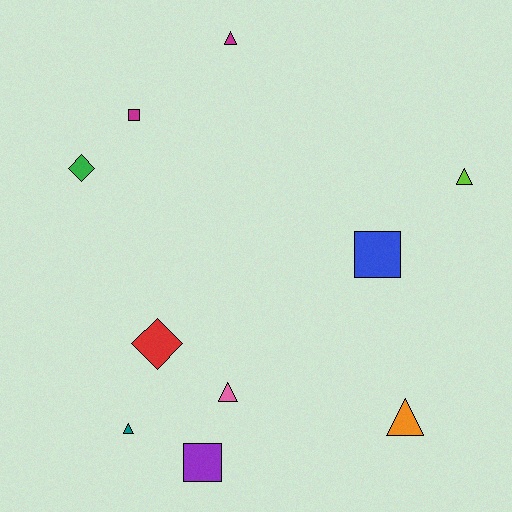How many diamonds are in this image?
There are 2 diamonds.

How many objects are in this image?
There are 10 objects.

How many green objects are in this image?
There is 1 green object.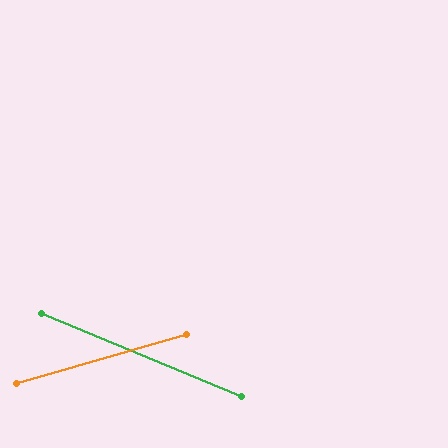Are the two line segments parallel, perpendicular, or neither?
Neither parallel nor perpendicular — they differ by about 39°.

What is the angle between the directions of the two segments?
Approximately 39 degrees.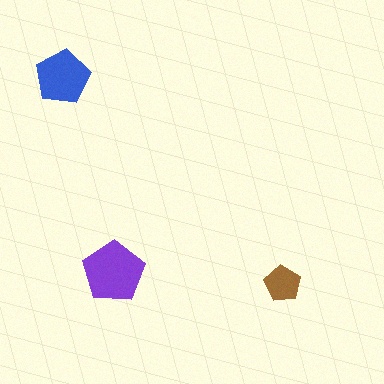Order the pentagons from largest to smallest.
the purple one, the blue one, the brown one.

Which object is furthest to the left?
The blue pentagon is leftmost.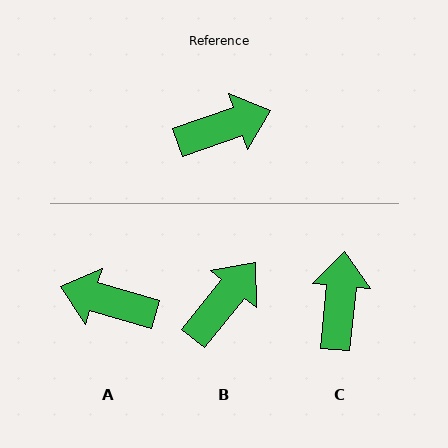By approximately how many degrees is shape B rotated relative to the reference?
Approximately 31 degrees counter-clockwise.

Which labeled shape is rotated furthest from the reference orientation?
A, about 144 degrees away.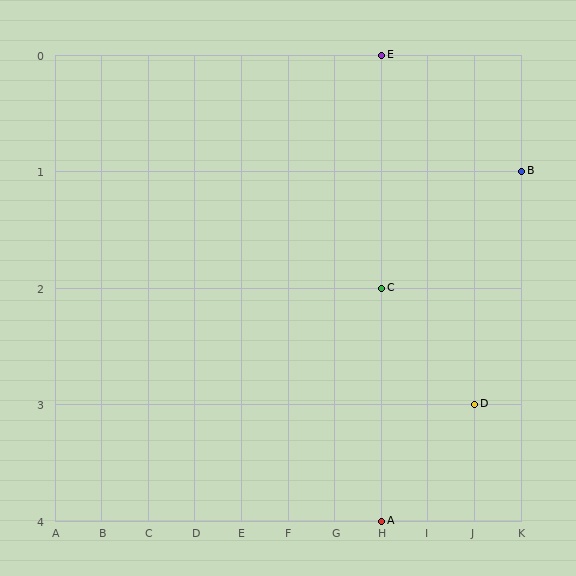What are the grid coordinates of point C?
Point C is at grid coordinates (H, 2).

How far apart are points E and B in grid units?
Points E and B are 3 columns and 1 row apart (about 3.2 grid units diagonally).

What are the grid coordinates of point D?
Point D is at grid coordinates (J, 3).